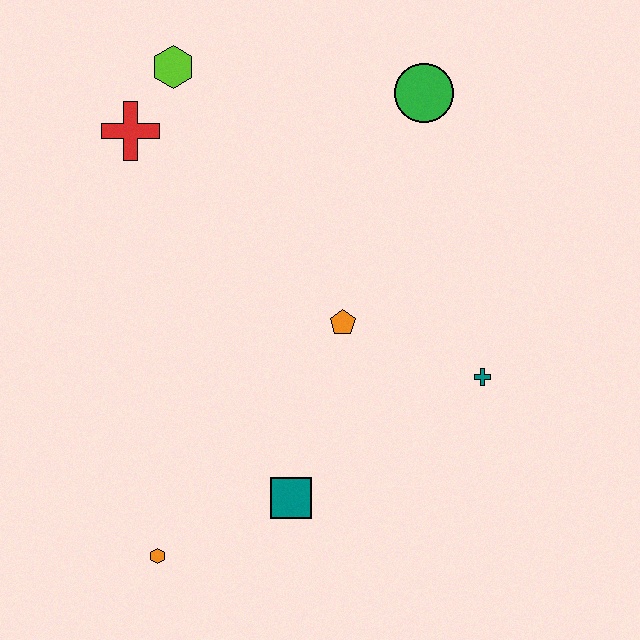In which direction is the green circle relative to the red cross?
The green circle is to the right of the red cross.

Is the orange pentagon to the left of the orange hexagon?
No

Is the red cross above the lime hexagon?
No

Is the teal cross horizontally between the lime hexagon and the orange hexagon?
No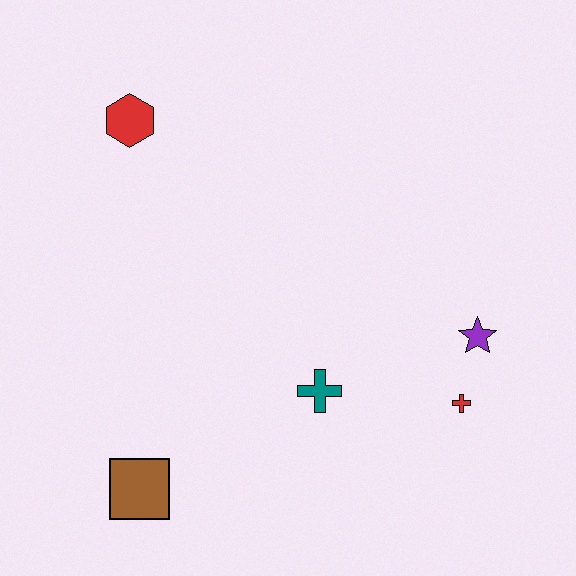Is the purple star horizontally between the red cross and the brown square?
No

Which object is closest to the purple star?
The red cross is closest to the purple star.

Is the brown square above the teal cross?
No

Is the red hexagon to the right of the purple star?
No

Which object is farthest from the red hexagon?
The red cross is farthest from the red hexagon.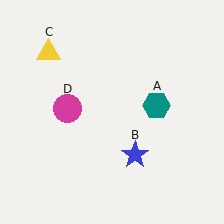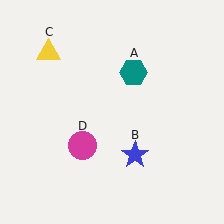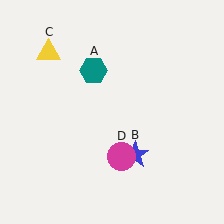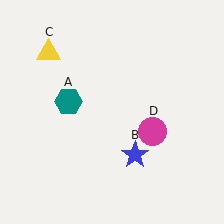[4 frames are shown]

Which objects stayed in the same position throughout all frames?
Blue star (object B) and yellow triangle (object C) remained stationary.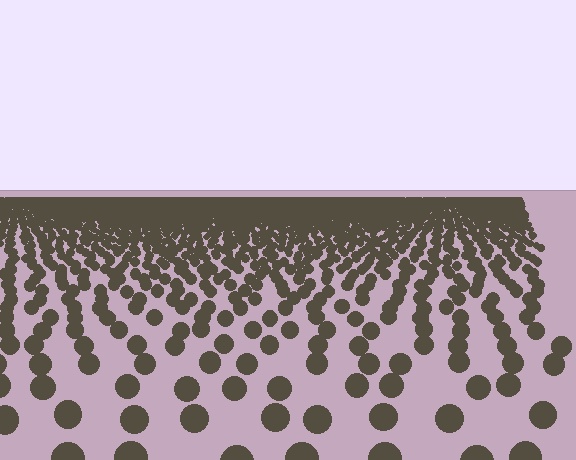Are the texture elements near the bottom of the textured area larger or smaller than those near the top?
Larger. Near the bottom, elements are closer to the viewer and appear at a bigger on-screen size.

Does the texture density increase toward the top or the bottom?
Density increases toward the top.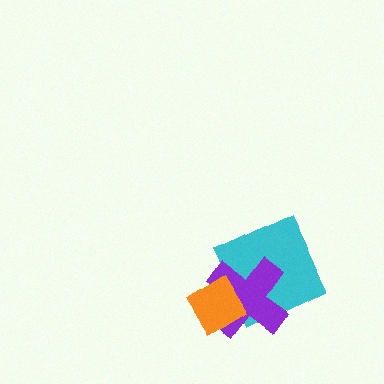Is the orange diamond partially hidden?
No, no other shape covers it.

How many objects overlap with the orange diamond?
2 objects overlap with the orange diamond.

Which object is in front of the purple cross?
The orange diamond is in front of the purple cross.